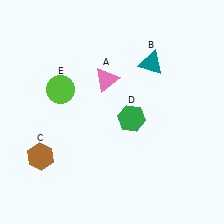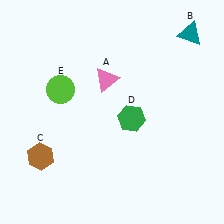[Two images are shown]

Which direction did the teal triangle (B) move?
The teal triangle (B) moved right.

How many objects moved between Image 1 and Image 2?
1 object moved between the two images.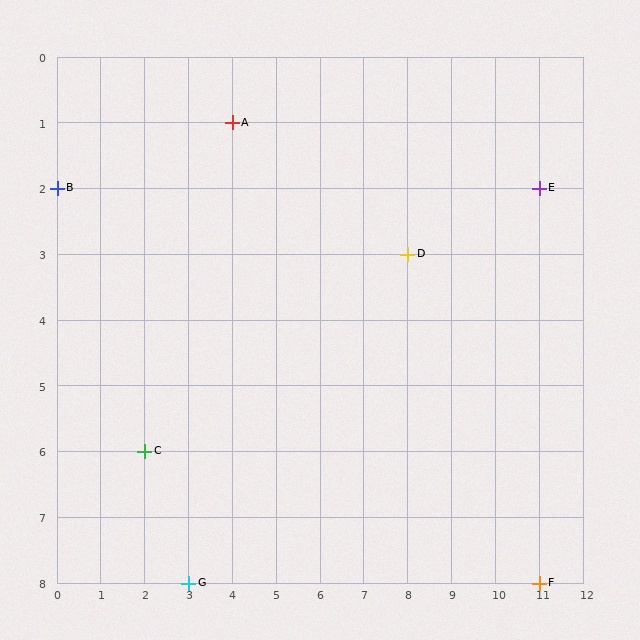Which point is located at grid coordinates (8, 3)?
Point D is at (8, 3).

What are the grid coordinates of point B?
Point B is at grid coordinates (0, 2).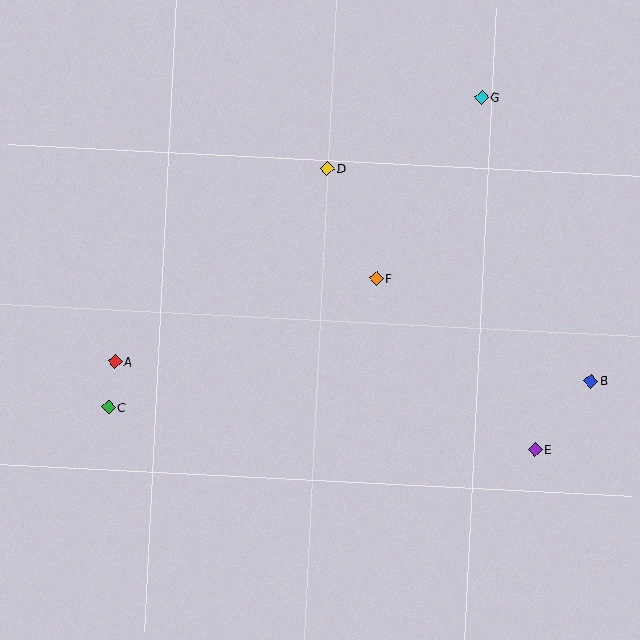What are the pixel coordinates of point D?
Point D is at (327, 168).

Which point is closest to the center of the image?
Point F at (376, 279) is closest to the center.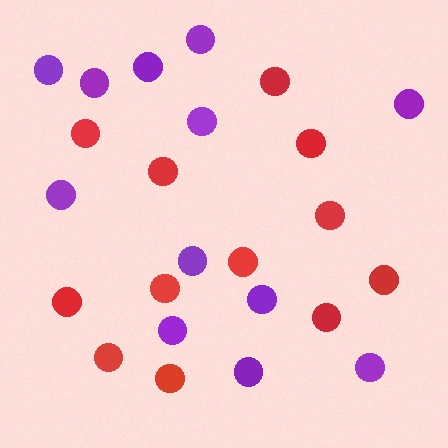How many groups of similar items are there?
There are 2 groups: one group of red circles (12) and one group of purple circles (12).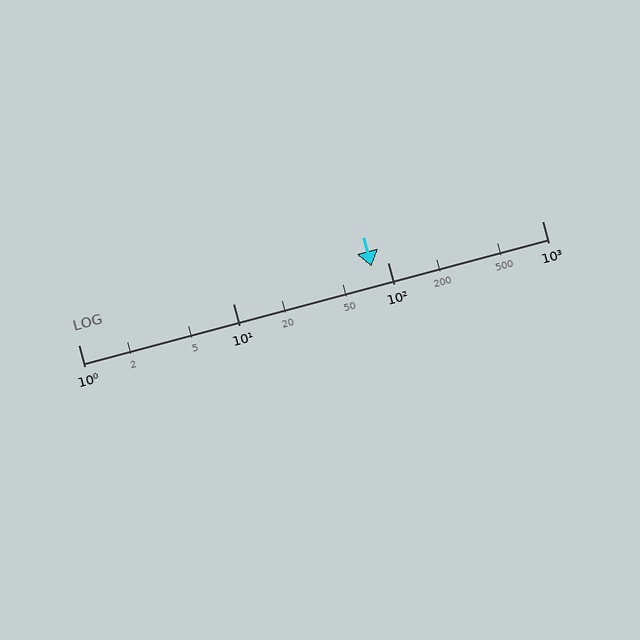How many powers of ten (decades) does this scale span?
The scale spans 3 decades, from 1 to 1000.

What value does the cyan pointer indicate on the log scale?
The pointer indicates approximately 79.